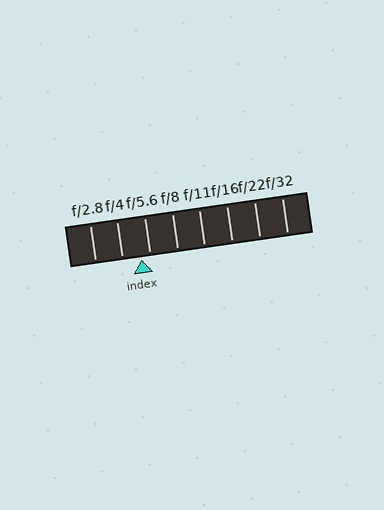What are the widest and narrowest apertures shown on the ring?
The widest aperture shown is f/2.8 and the narrowest is f/32.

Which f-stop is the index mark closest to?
The index mark is closest to f/5.6.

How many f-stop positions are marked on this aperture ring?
There are 8 f-stop positions marked.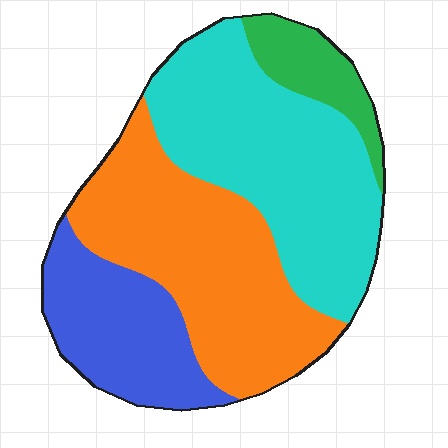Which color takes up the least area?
Green, at roughly 10%.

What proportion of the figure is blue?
Blue covers 19% of the figure.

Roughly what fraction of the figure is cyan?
Cyan covers around 35% of the figure.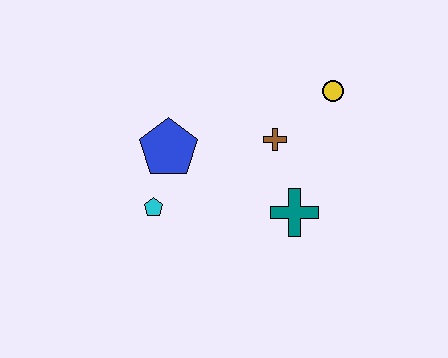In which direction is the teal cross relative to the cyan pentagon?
The teal cross is to the right of the cyan pentagon.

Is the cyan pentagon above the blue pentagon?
No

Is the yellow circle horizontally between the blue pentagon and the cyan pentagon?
No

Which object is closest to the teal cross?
The brown cross is closest to the teal cross.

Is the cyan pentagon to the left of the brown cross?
Yes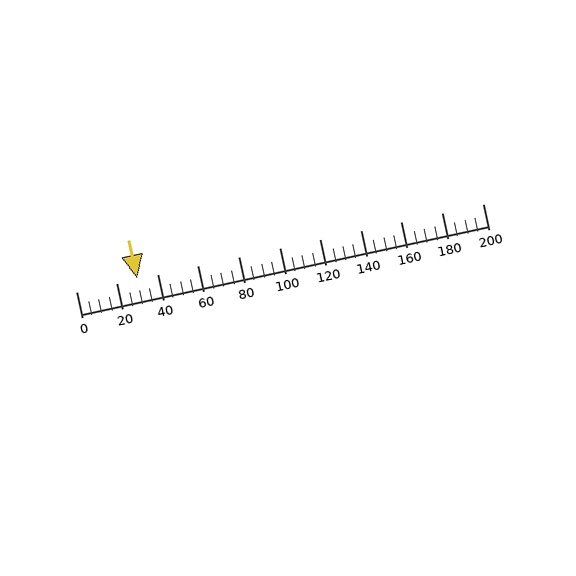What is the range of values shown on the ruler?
The ruler shows values from 0 to 200.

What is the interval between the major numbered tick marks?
The major tick marks are spaced 20 units apart.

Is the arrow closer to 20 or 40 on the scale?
The arrow is closer to 40.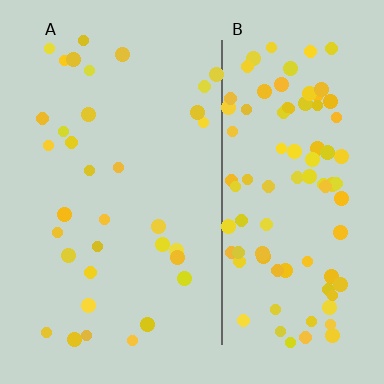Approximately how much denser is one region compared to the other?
Approximately 2.8× — region B over region A.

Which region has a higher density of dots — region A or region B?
B (the right).